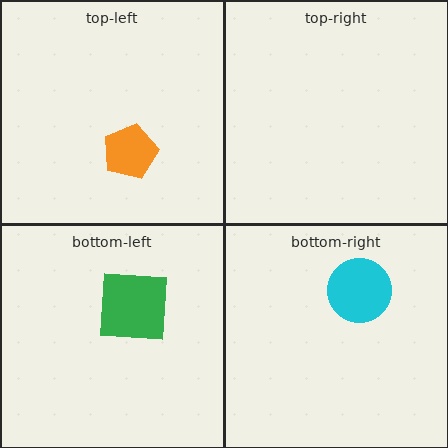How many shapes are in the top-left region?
1.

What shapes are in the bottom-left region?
The green square.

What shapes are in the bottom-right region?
The cyan circle.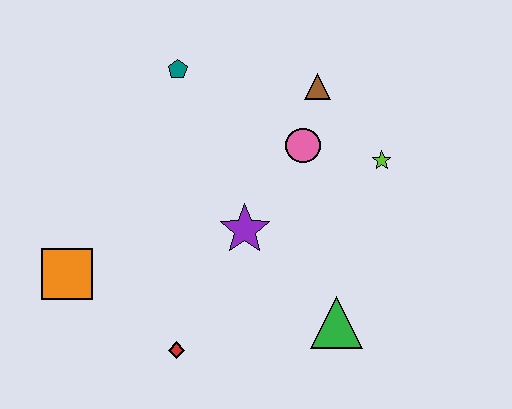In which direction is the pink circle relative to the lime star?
The pink circle is to the left of the lime star.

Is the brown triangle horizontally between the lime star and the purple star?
Yes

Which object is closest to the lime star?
The pink circle is closest to the lime star.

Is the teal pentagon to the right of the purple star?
No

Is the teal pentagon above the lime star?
Yes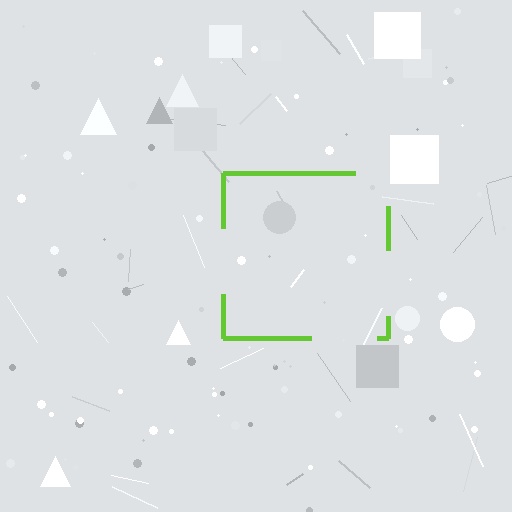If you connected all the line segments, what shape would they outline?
They would outline a square.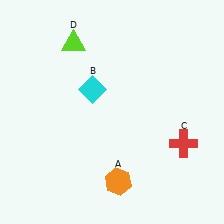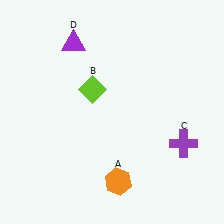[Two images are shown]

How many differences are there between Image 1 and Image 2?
There are 3 differences between the two images.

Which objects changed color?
B changed from cyan to lime. C changed from red to purple. D changed from lime to purple.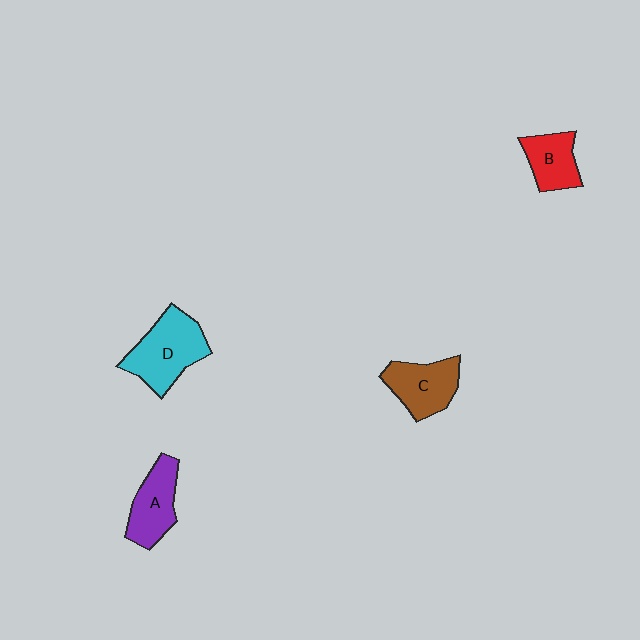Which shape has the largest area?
Shape D (cyan).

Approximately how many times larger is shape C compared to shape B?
Approximately 1.3 times.